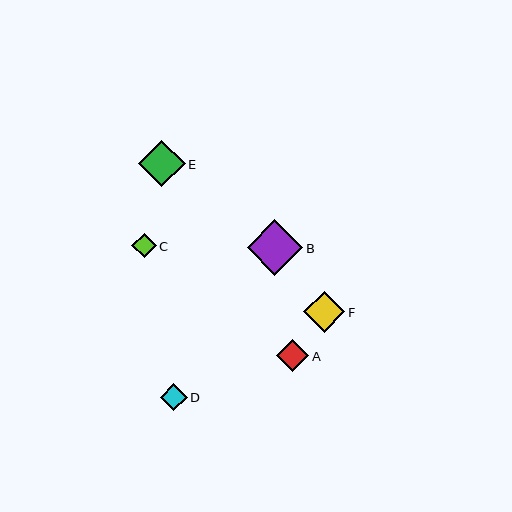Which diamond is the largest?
Diamond B is the largest with a size of approximately 55 pixels.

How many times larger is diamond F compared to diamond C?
Diamond F is approximately 1.7 times the size of diamond C.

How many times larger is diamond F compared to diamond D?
Diamond F is approximately 1.5 times the size of diamond D.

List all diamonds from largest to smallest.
From largest to smallest: B, E, F, A, D, C.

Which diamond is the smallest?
Diamond C is the smallest with a size of approximately 25 pixels.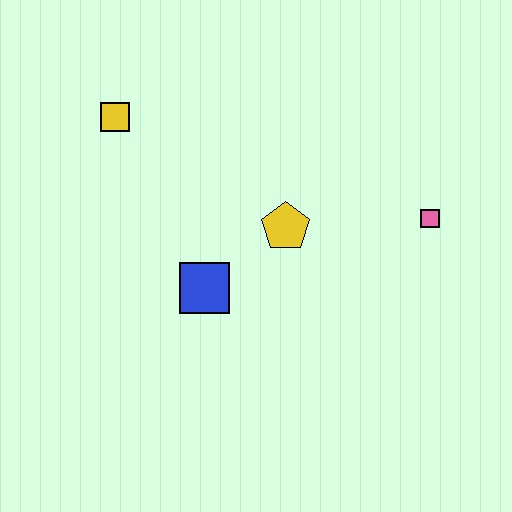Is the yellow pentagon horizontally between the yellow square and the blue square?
No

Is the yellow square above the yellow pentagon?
Yes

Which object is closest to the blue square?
The yellow pentagon is closest to the blue square.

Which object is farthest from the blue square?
The pink square is farthest from the blue square.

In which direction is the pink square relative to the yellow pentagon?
The pink square is to the right of the yellow pentagon.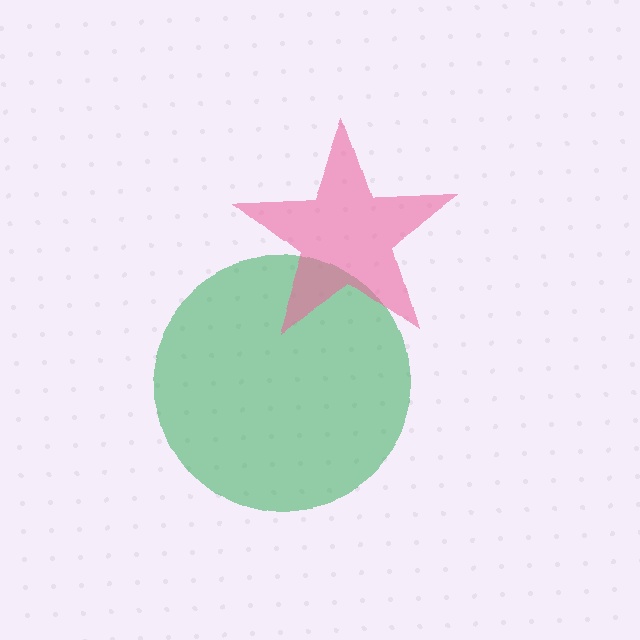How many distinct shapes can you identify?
There are 2 distinct shapes: a green circle, a pink star.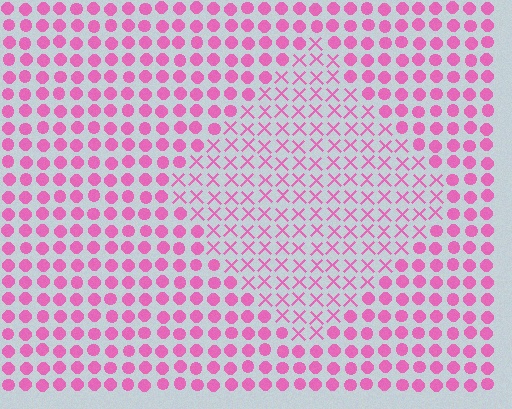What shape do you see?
I see a diamond.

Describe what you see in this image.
The image is filled with small pink elements arranged in a uniform grid. A diamond-shaped region contains X marks, while the surrounding area contains circles. The boundary is defined purely by the change in element shape.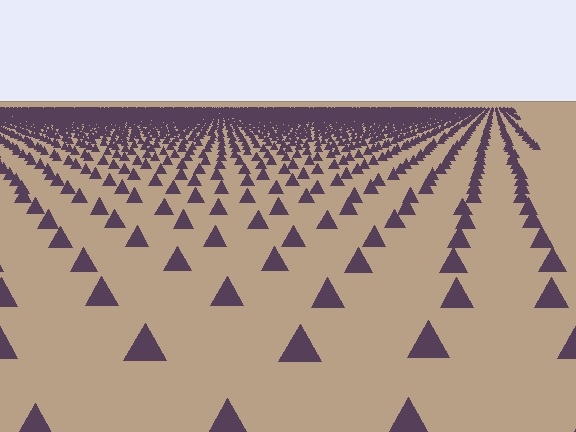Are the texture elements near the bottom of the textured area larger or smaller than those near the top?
Larger. Near the bottom, elements are closer to the viewer and appear at a bigger on-screen size.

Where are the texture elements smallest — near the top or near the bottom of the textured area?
Near the top.